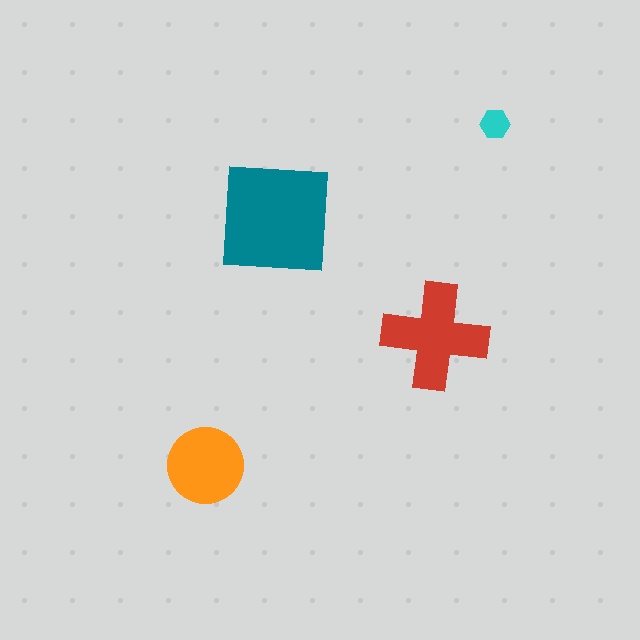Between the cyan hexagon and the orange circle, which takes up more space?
The orange circle.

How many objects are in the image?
There are 4 objects in the image.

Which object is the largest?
The teal square.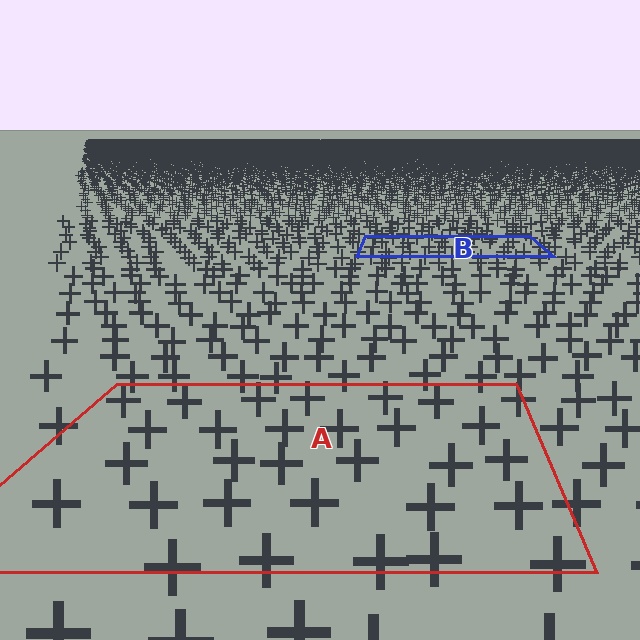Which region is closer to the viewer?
Region A is closer. The texture elements there are larger and more spread out.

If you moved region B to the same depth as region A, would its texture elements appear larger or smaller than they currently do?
They would appear larger. At a closer depth, the same texture elements are projected at a bigger on-screen size.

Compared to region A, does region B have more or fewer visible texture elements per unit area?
Region B has more texture elements per unit area — they are packed more densely because it is farther away.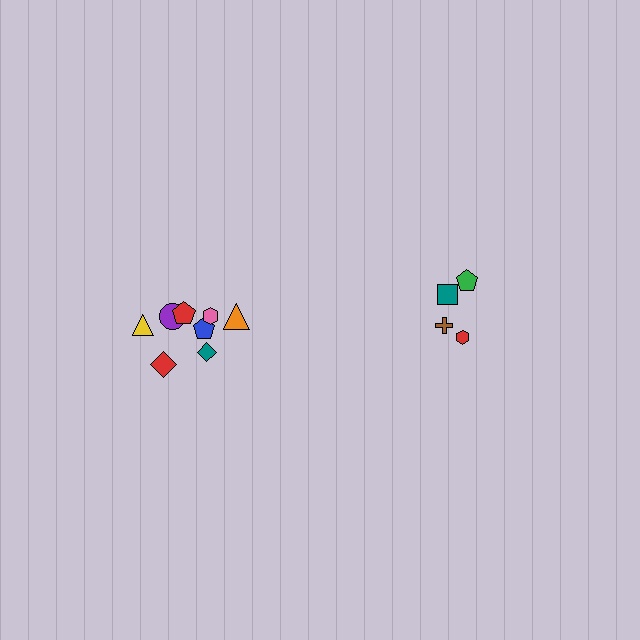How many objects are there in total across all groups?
There are 12 objects.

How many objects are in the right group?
There are 4 objects.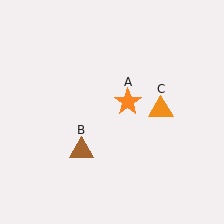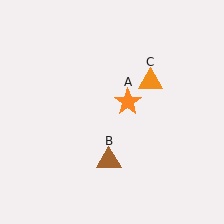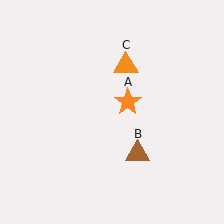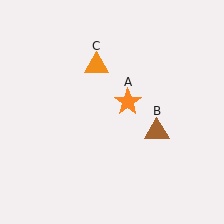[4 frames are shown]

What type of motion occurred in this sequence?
The brown triangle (object B), orange triangle (object C) rotated counterclockwise around the center of the scene.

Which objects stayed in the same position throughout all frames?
Orange star (object A) remained stationary.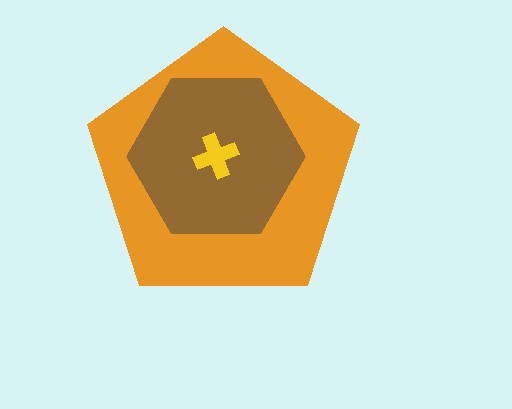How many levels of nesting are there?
3.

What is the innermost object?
The yellow cross.